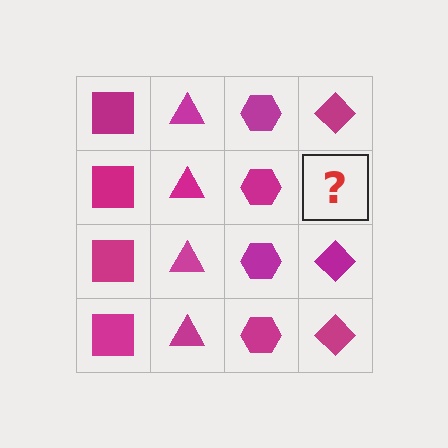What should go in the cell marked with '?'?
The missing cell should contain a magenta diamond.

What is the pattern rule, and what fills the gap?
The rule is that each column has a consistent shape. The gap should be filled with a magenta diamond.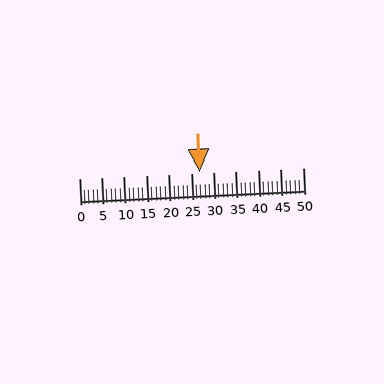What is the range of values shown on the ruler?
The ruler shows values from 0 to 50.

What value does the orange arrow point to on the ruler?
The orange arrow points to approximately 27.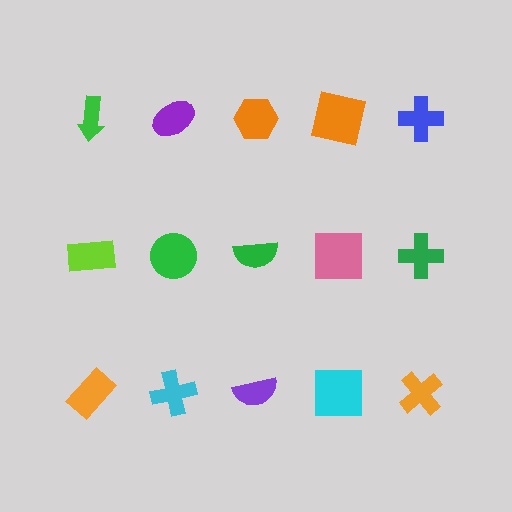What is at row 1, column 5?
A blue cross.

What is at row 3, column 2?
A cyan cross.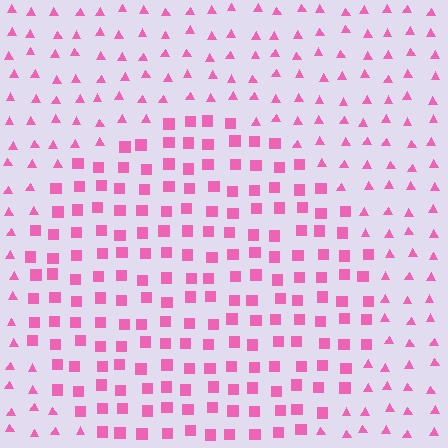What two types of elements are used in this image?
The image uses squares inside the circle region and triangles outside it.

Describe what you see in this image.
The image is filled with small pink elements arranged in a uniform grid. A circle-shaped region contains squares, while the surrounding area contains triangles. The boundary is defined purely by the change in element shape.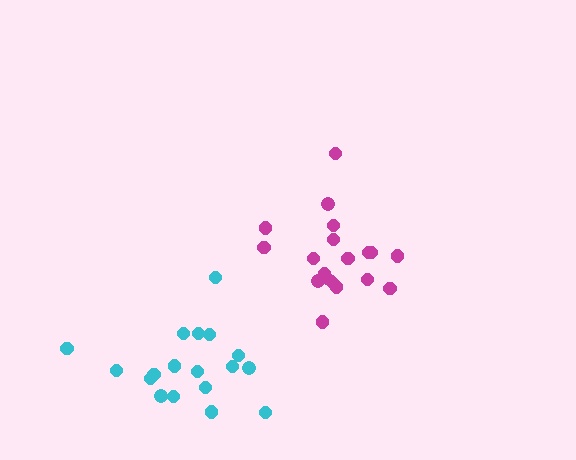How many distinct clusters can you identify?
There are 2 distinct clusters.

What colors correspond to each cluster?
The clusters are colored: magenta, cyan.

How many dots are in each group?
Group 1: 19 dots, Group 2: 18 dots (37 total).